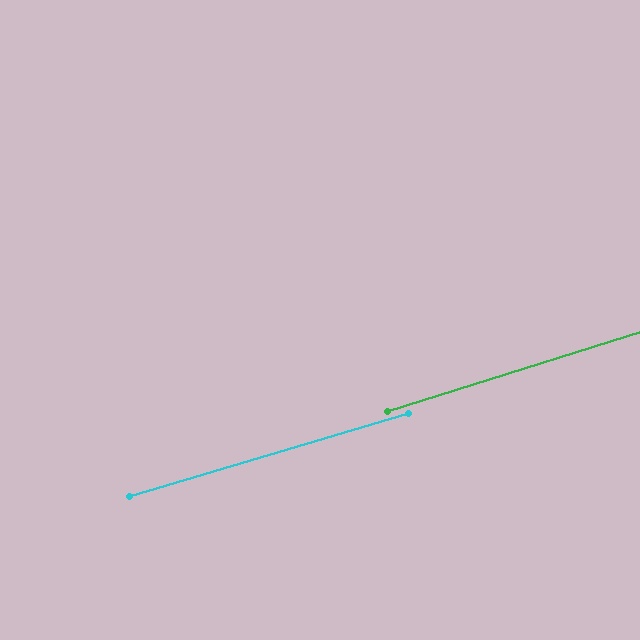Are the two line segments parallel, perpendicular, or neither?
Parallel — their directions differ by only 1.0°.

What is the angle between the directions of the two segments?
Approximately 1 degree.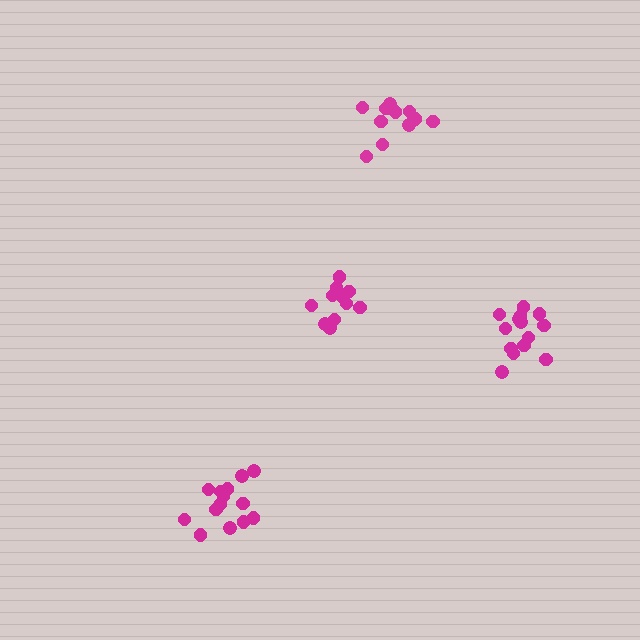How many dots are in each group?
Group 1: 11 dots, Group 2: 14 dots, Group 3: 11 dots, Group 4: 14 dots (50 total).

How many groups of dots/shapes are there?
There are 4 groups.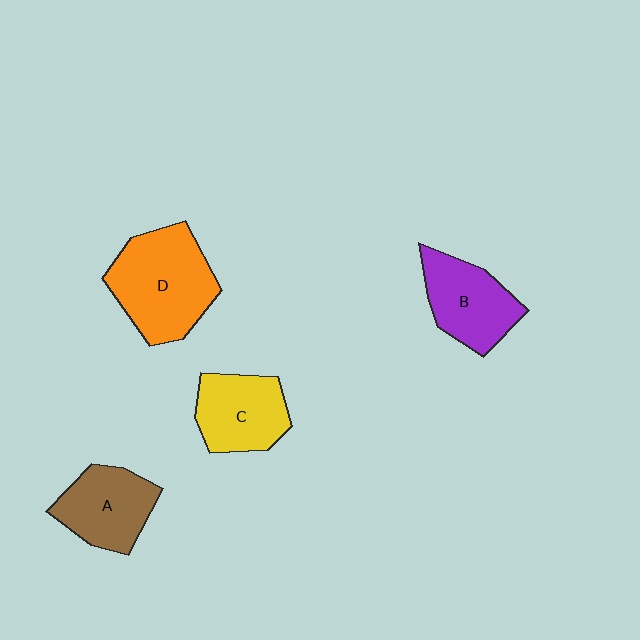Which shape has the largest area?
Shape D (orange).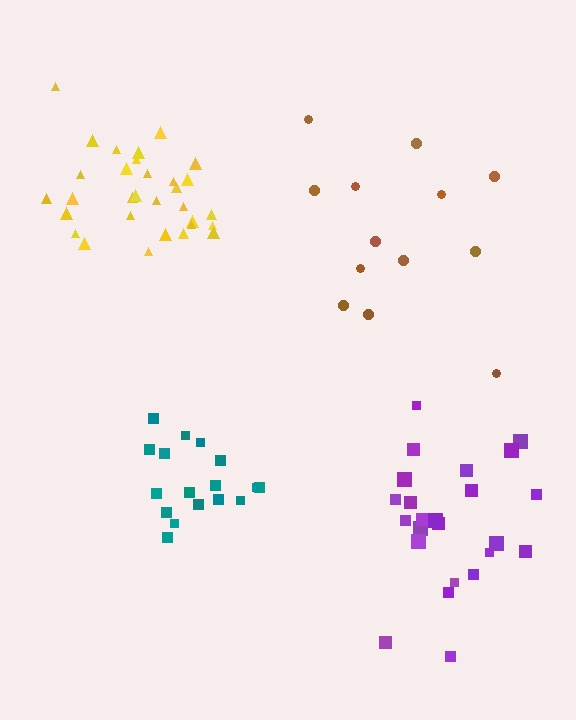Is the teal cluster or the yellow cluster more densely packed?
Yellow.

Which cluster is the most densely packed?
Yellow.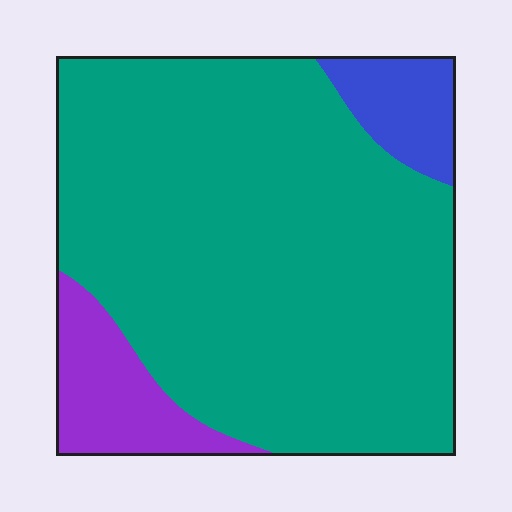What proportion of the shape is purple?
Purple covers 11% of the shape.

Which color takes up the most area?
Teal, at roughly 80%.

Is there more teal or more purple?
Teal.